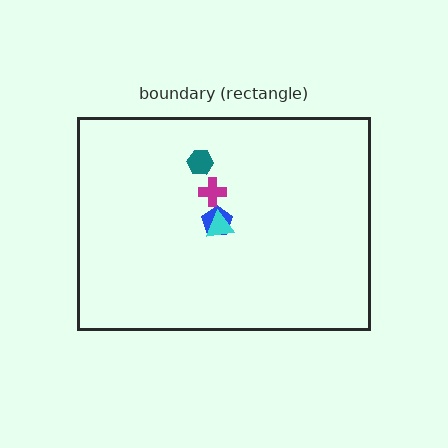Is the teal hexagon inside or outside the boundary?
Inside.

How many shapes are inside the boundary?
4 inside, 0 outside.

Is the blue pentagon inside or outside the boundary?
Inside.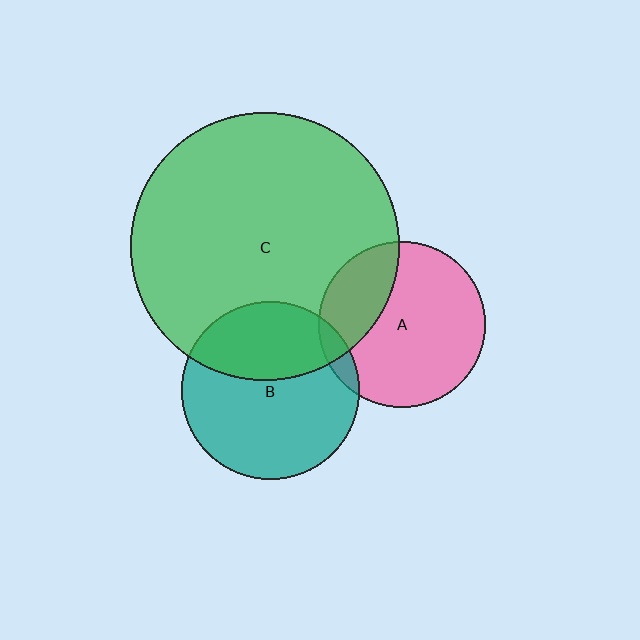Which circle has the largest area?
Circle C (green).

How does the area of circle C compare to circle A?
Approximately 2.6 times.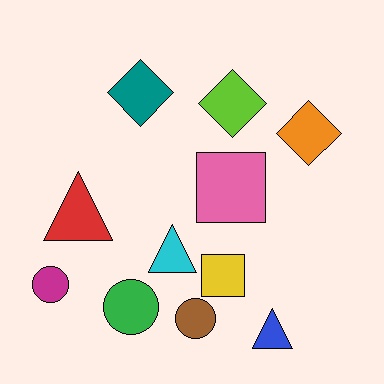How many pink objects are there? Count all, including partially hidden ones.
There is 1 pink object.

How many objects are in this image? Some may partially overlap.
There are 11 objects.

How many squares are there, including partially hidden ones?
There are 2 squares.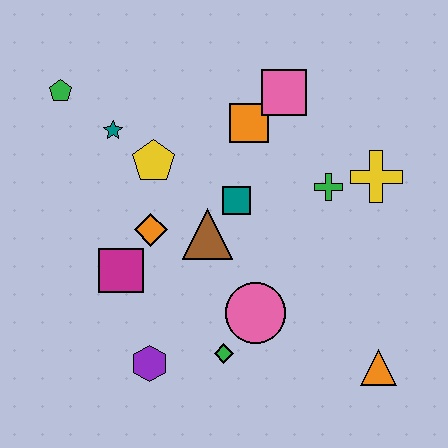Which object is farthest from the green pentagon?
The orange triangle is farthest from the green pentagon.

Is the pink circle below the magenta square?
Yes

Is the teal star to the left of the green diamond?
Yes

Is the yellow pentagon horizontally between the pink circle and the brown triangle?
No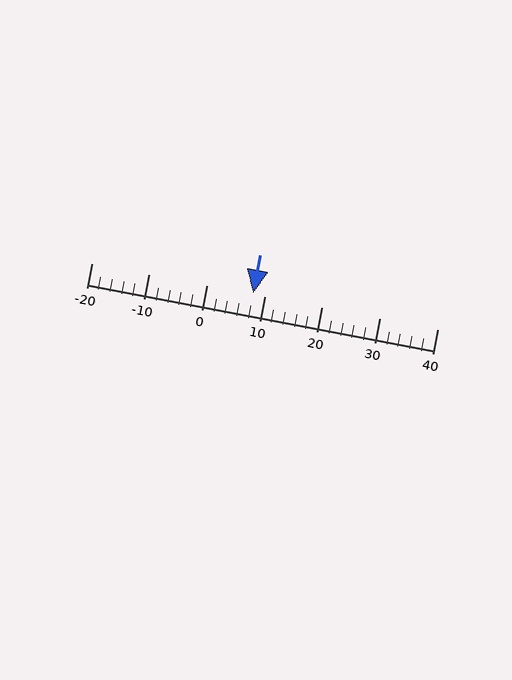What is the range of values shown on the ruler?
The ruler shows values from -20 to 40.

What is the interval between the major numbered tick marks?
The major tick marks are spaced 10 units apart.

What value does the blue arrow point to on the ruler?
The blue arrow points to approximately 8.